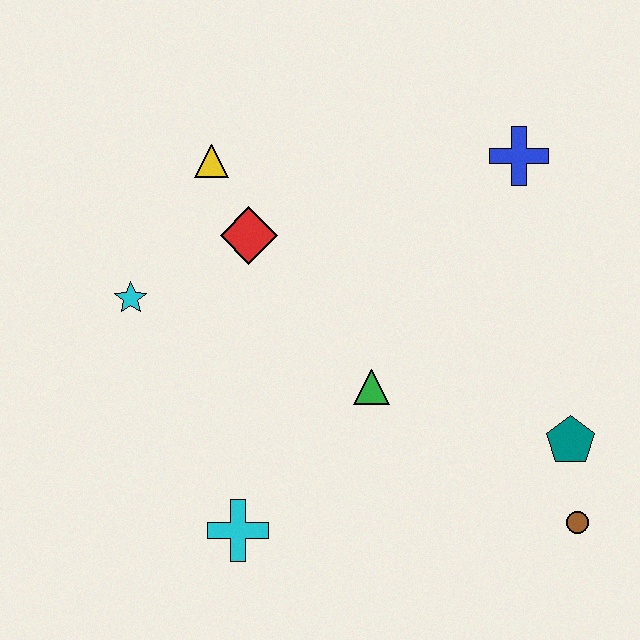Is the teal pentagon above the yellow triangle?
No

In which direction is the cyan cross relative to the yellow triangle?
The cyan cross is below the yellow triangle.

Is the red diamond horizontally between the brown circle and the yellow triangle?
Yes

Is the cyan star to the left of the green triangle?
Yes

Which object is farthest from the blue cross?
The cyan cross is farthest from the blue cross.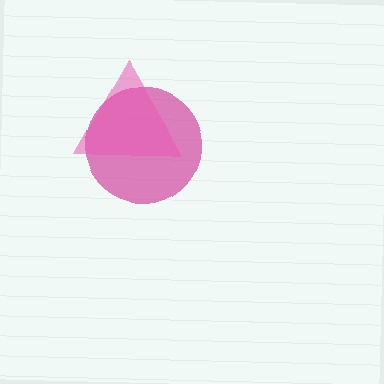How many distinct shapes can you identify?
There are 2 distinct shapes: a magenta circle, a pink triangle.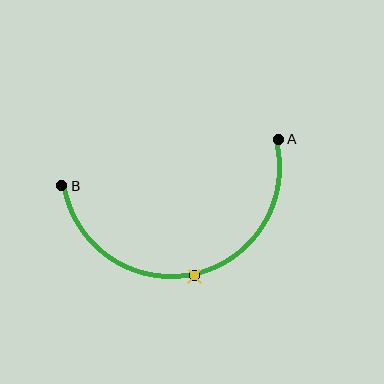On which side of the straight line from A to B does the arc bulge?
The arc bulges below the straight line connecting A and B.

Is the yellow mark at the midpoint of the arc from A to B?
Yes. The yellow mark lies on the arc at equal arc-length from both A and B — it is the arc midpoint.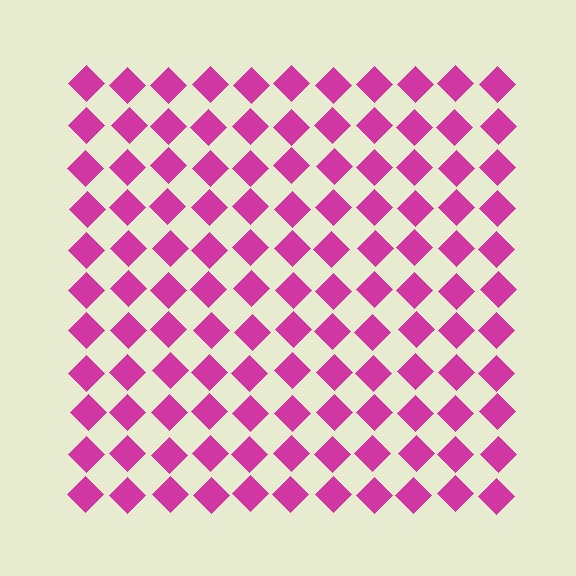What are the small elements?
The small elements are diamonds.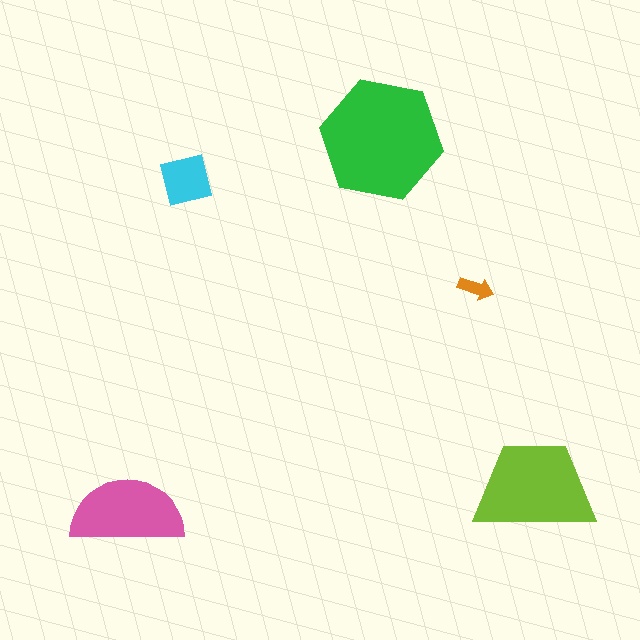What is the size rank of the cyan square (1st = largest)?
4th.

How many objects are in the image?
There are 5 objects in the image.